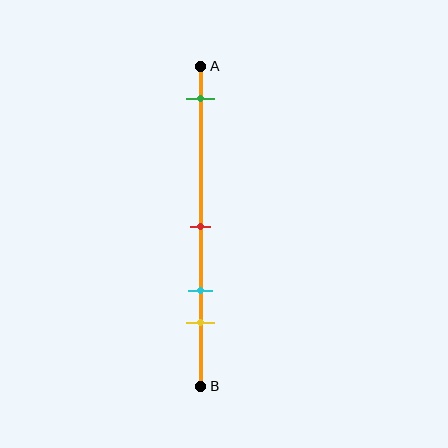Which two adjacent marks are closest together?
The cyan and yellow marks are the closest adjacent pair.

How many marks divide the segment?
There are 4 marks dividing the segment.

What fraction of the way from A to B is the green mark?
The green mark is approximately 10% (0.1) of the way from A to B.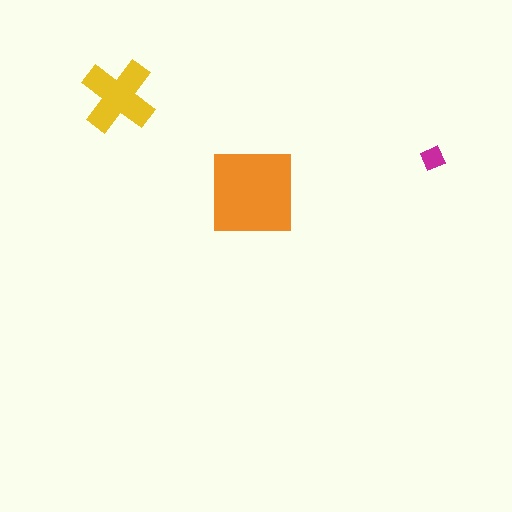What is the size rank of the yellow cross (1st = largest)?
2nd.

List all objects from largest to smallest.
The orange square, the yellow cross, the magenta diamond.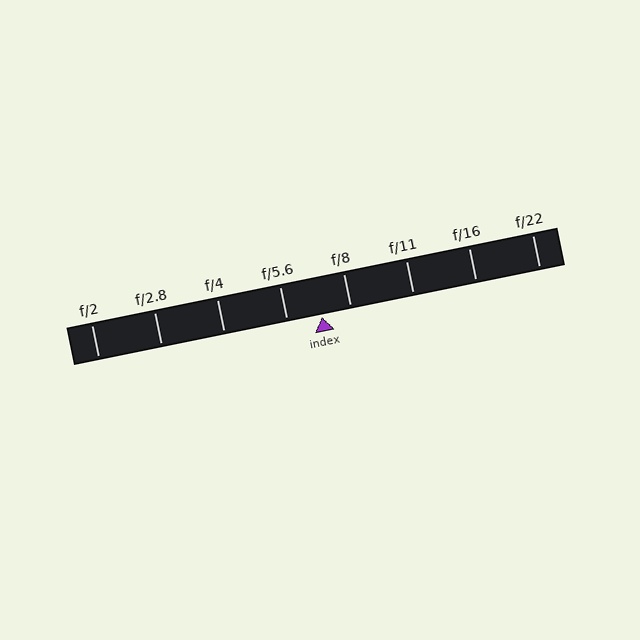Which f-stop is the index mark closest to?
The index mark is closest to f/8.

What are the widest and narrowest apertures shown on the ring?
The widest aperture shown is f/2 and the narrowest is f/22.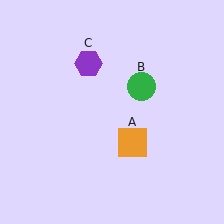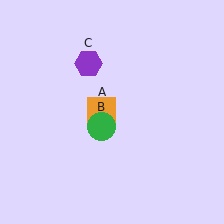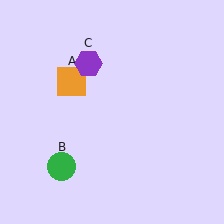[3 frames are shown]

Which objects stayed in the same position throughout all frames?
Purple hexagon (object C) remained stationary.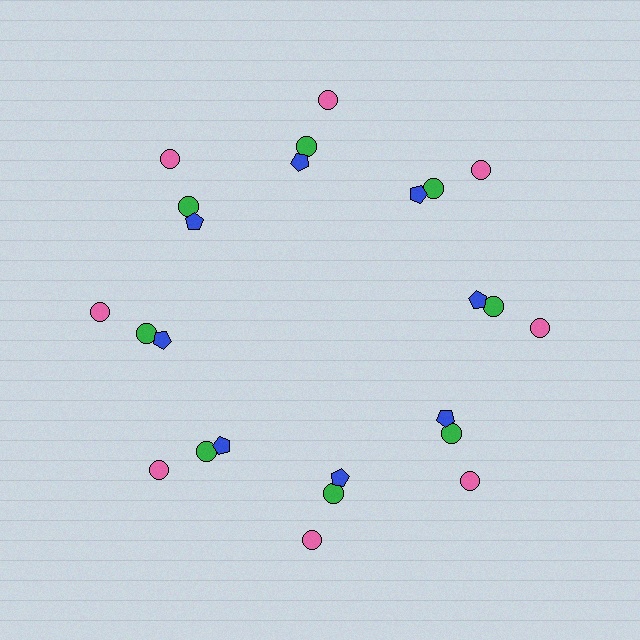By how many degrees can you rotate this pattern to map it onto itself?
The pattern maps onto itself every 45 degrees of rotation.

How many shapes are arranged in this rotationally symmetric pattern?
There are 24 shapes, arranged in 8 groups of 3.